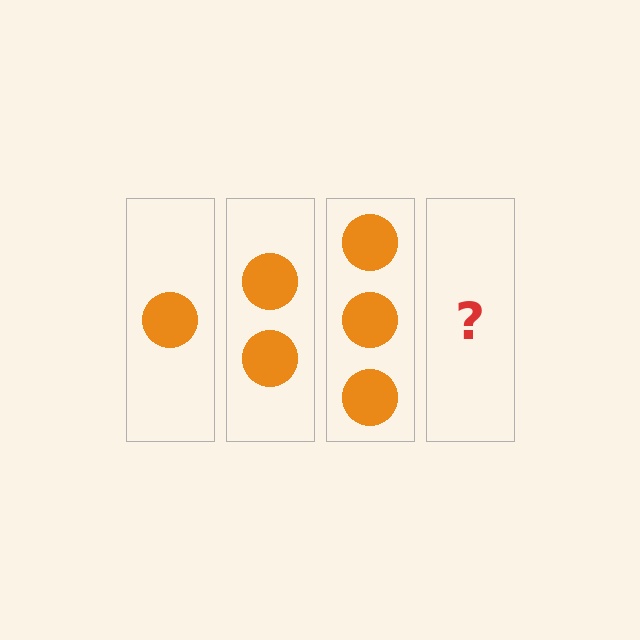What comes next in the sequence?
The next element should be 4 circles.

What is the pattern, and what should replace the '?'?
The pattern is that each step adds one more circle. The '?' should be 4 circles.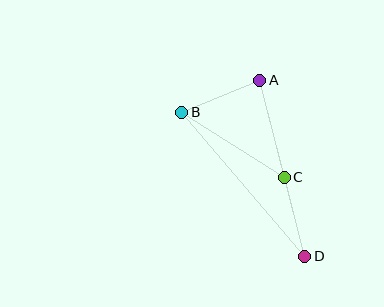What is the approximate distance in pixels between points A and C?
The distance between A and C is approximately 100 pixels.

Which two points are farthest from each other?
Points B and D are farthest from each other.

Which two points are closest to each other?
Points C and D are closest to each other.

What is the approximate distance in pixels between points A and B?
The distance between A and B is approximately 84 pixels.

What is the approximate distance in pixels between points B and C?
The distance between B and C is approximately 121 pixels.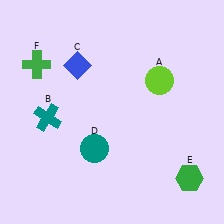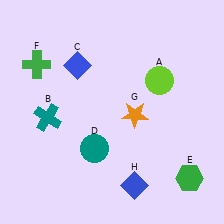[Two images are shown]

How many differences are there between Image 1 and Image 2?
There are 2 differences between the two images.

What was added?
An orange star (G), a blue diamond (H) were added in Image 2.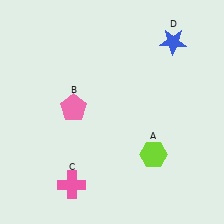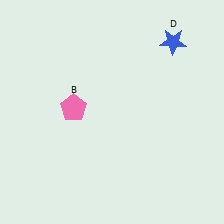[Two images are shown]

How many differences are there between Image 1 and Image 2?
There are 2 differences between the two images.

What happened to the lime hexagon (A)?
The lime hexagon (A) was removed in Image 2. It was in the bottom-right area of Image 1.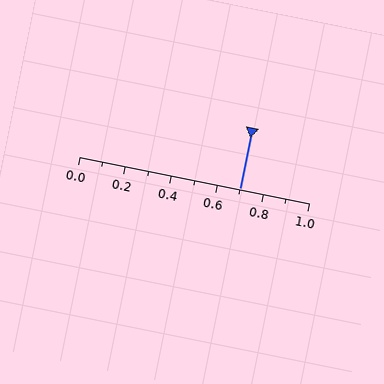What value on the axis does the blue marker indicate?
The marker indicates approximately 0.7.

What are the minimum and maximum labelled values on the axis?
The axis runs from 0.0 to 1.0.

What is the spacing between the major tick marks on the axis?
The major ticks are spaced 0.2 apart.